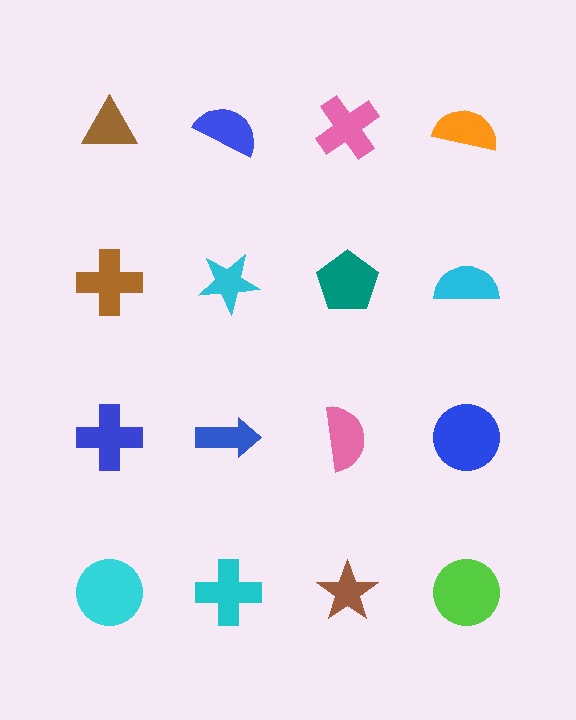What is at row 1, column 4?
An orange semicircle.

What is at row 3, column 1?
A blue cross.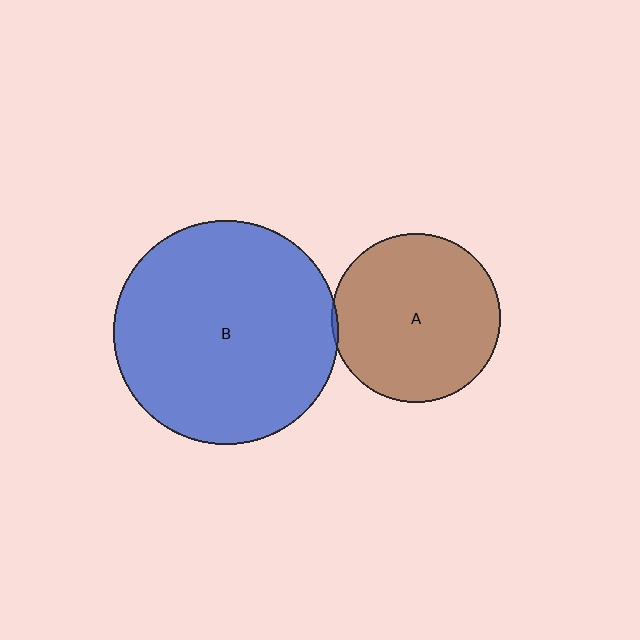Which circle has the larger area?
Circle B (blue).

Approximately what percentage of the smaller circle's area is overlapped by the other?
Approximately 5%.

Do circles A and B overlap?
Yes.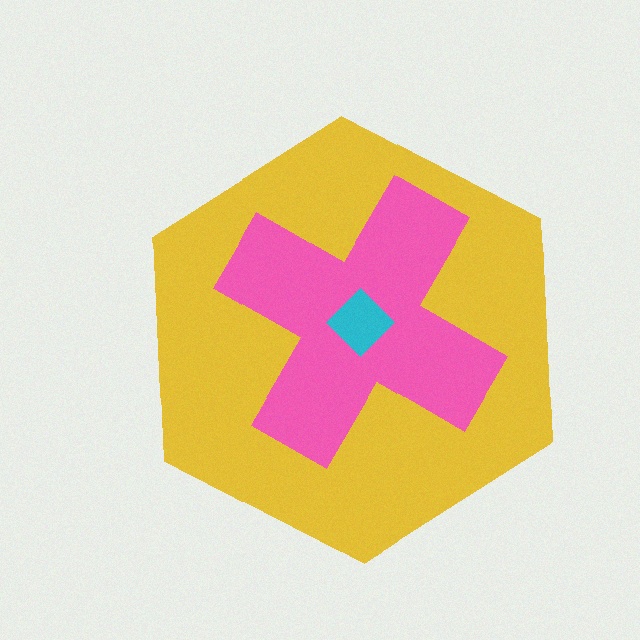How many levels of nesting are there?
3.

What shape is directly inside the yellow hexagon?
The pink cross.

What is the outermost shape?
The yellow hexagon.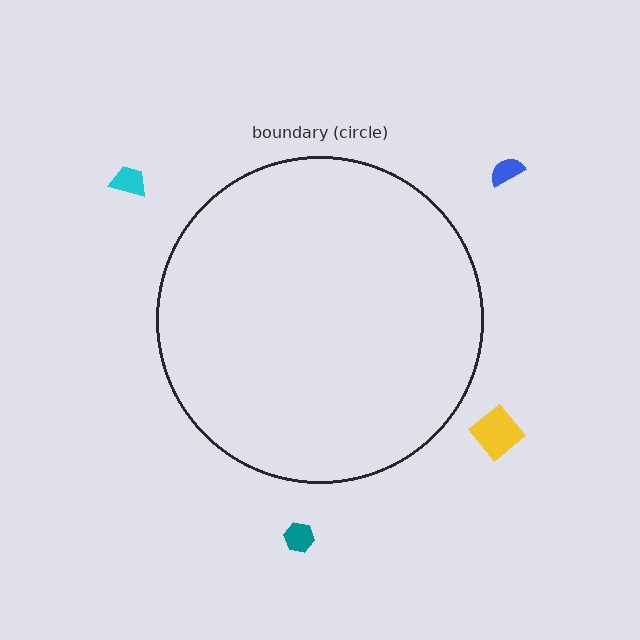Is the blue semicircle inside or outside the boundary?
Outside.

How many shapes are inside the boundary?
0 inside, 4 outside.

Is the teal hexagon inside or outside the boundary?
Outside.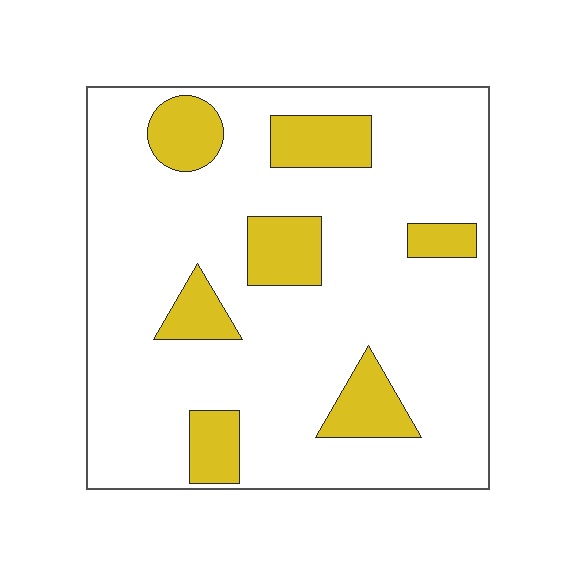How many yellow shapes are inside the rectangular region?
7.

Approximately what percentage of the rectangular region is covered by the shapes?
Approximately 20%.